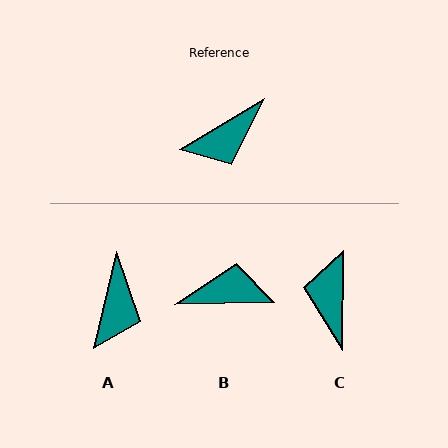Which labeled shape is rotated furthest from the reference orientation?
B, about 150 degrees away.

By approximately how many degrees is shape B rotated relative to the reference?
Approximately 150 degrees counter-clockwise.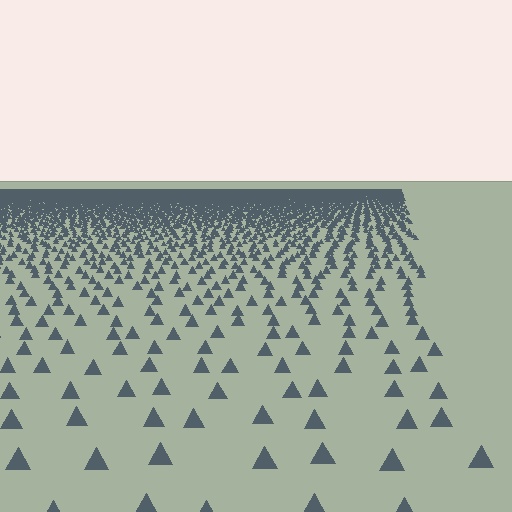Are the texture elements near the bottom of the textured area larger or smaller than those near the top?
Larger. Near the bottom, elements are closer to the viewer and appear at a bigger on-screen size.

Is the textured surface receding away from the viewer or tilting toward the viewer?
The surface is receding away from the viewer. Texture elements get smaller and denser toward the top.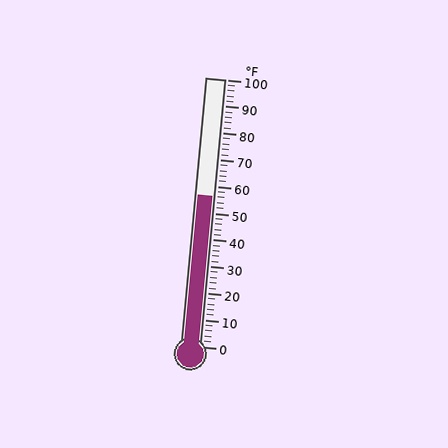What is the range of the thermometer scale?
The thermometer scale ranges from 0°F to 100°F.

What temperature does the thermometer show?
The thermometer shows approximately 56°F.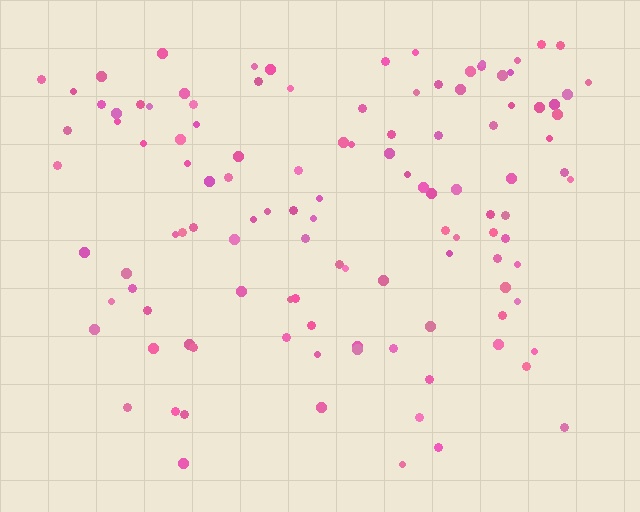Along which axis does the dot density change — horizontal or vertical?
Vertical.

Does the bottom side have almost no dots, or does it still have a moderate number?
Still a moderate number, just noticeably fewer than the top.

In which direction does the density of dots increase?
From bottom to top, with the top side densest.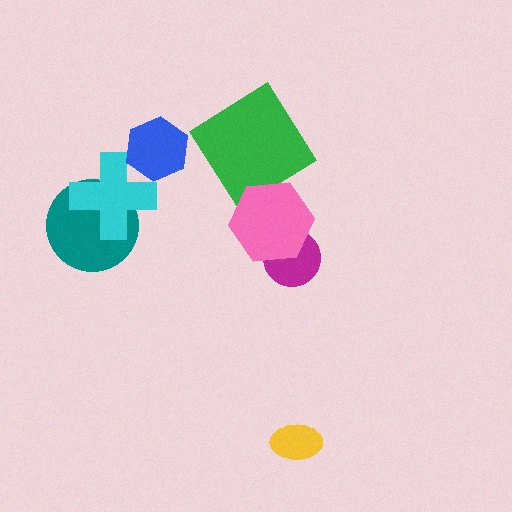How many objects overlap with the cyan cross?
2 objects overlap with the cyan cross.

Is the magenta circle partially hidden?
Yes, it is partially covered by another shape.